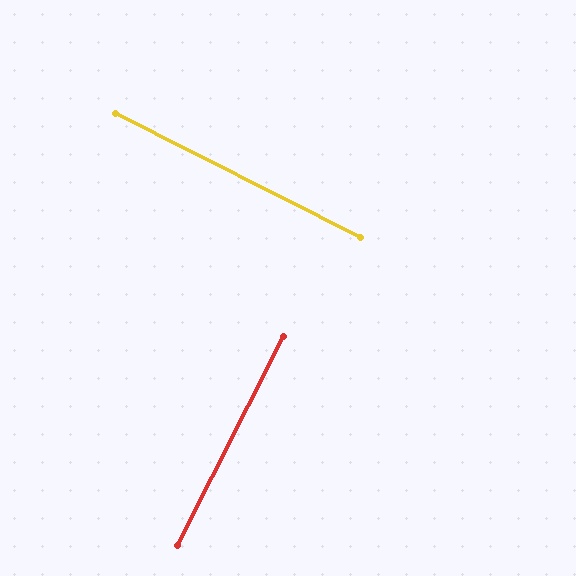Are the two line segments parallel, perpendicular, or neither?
Perpendicular — they meet at approximately 90°.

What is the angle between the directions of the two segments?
Approximately 90 degrees.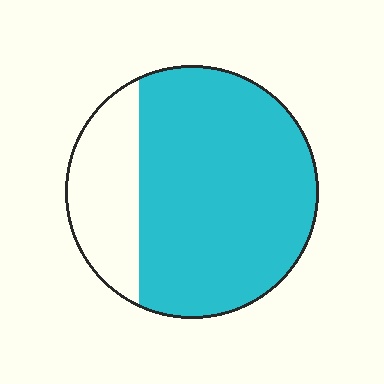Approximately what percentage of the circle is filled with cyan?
Approximately 75%.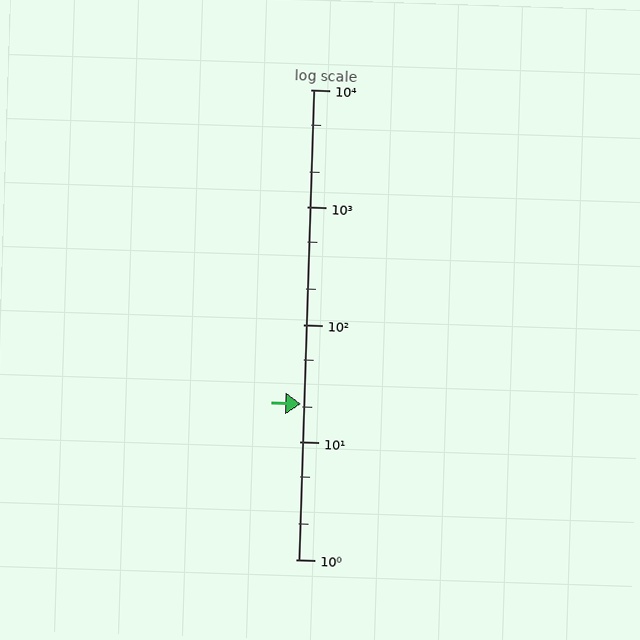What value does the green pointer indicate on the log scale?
The pointer indicates approximately 21.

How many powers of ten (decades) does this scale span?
The scale spans 4 decades, from 1 to 10000.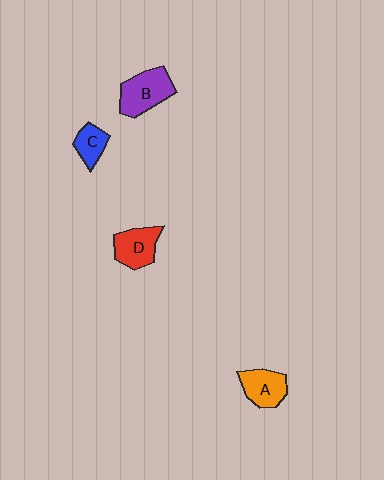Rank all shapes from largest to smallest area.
From largest to smallest: B (purple), D (red), A (orange), C (blue).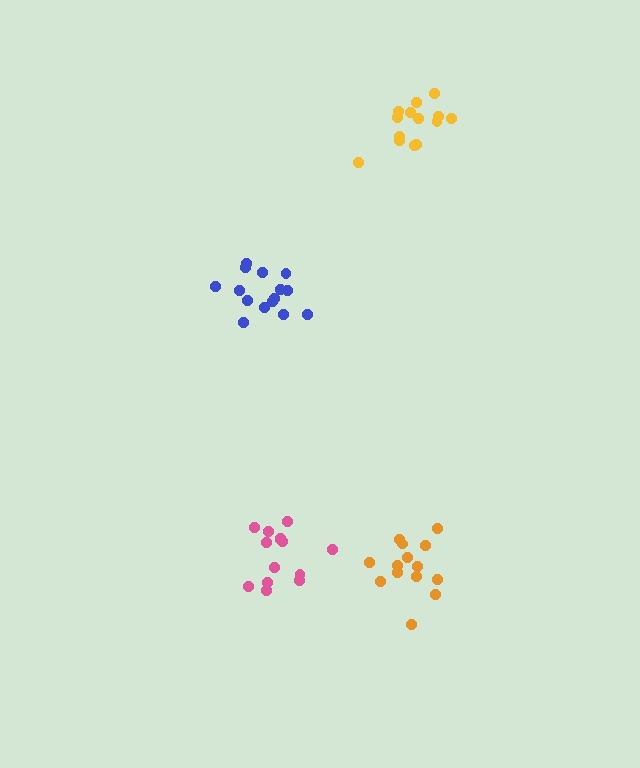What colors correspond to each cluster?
The clusters are colored: yellow, pink, blue, orange.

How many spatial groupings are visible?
There are 4 spatial groupings.